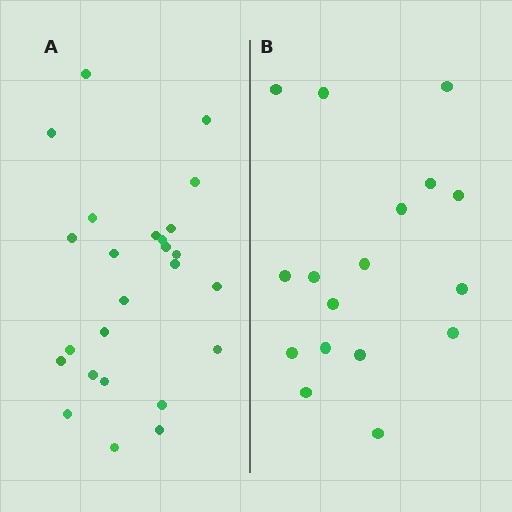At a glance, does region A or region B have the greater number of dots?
Region A (the left region) has more dots.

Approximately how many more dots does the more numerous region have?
Region A has roughly 8 or so more dots than region B.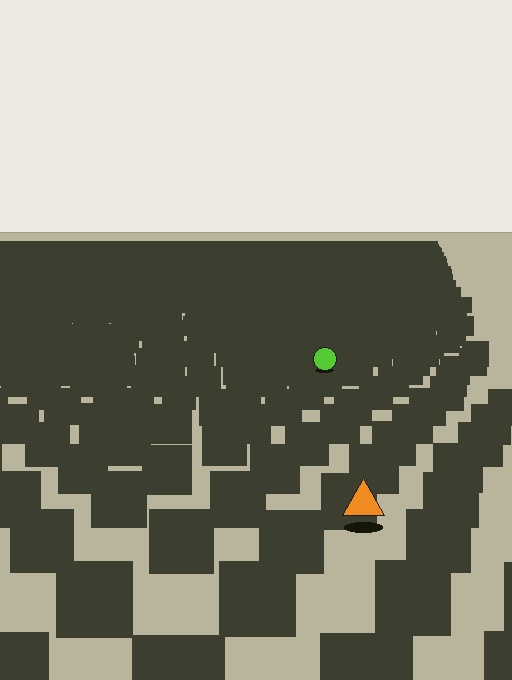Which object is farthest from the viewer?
The lime circle is farthest from the viewer. It appears smaller and the ground texture around it is denser.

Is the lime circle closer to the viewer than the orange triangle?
No. The orange triangle is closer — you can tell from the texture gradient: the ground texture is coarser near it.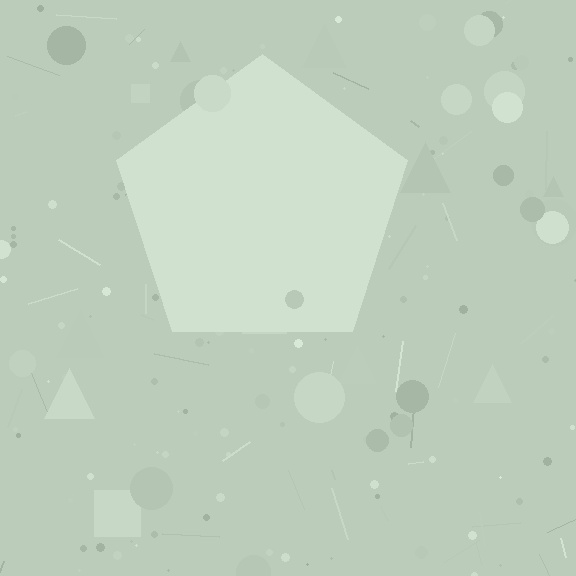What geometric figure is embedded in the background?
A pentagon is embedded in the background.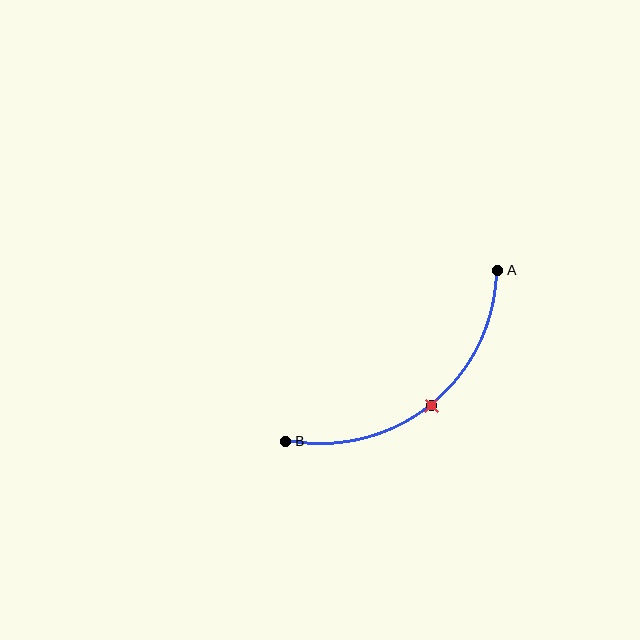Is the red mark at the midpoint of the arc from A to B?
Yes. The red mark lies on the arc at equal arc-length from both A and B — it is the arc midpoint.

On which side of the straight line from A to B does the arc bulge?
The arc bulges below and to the right of the straight line connecting A and B.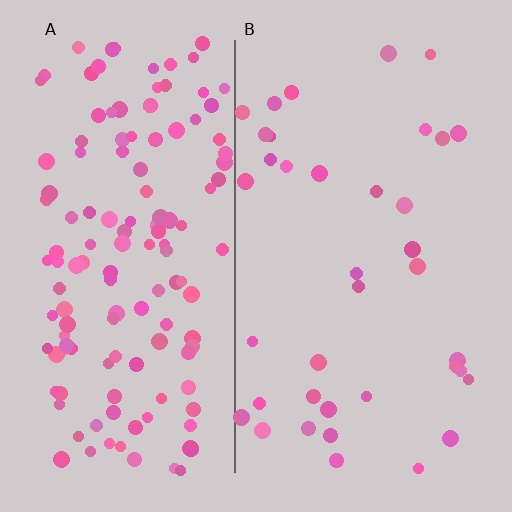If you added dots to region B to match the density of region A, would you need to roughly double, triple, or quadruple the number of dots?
Approximately quadruple.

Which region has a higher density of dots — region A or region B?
A (the left).